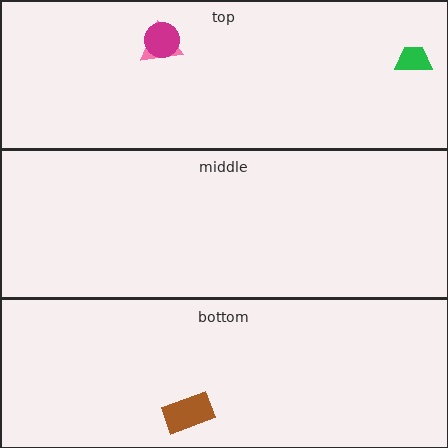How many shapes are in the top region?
3.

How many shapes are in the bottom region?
1.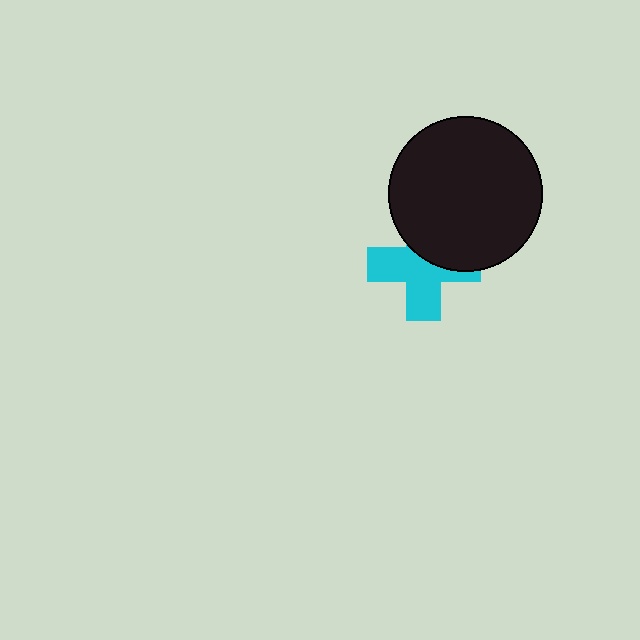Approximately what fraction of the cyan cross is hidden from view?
Roughly 41% of the cyan cross is hidden behind the black circle.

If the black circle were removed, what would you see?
You would see the complete cyan cross.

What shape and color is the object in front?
The object in front is a black circle.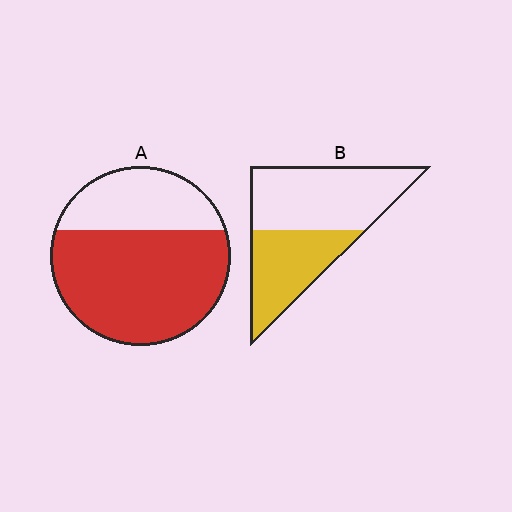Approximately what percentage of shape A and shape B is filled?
A is approximately 70% and B is approximately 40%.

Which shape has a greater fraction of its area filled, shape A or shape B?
Shape A.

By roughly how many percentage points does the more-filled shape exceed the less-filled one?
By roughly 25 percentage points (A over B).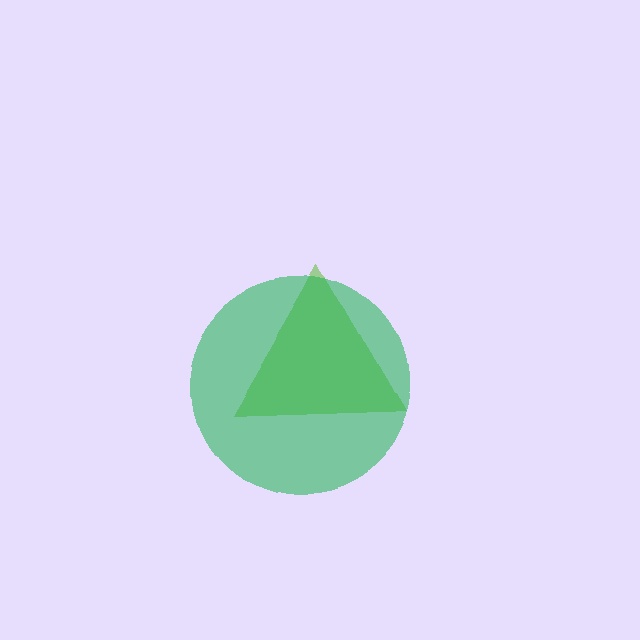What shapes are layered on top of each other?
The layered shapes are: a lime triangle, a green circle.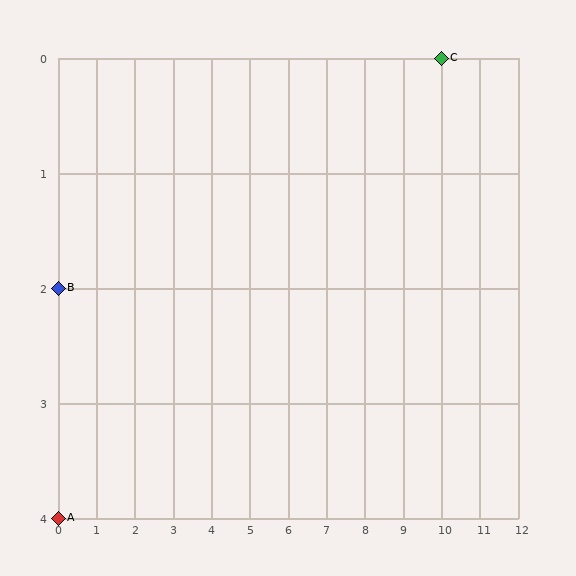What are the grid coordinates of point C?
Point C is at grid coordinates (10, 0).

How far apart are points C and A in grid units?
Points C and A are 10 columns and 4 rows apart (about 10.8 grid units diagonally).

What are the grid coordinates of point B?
Point B is at grid coordinates (0, 2).